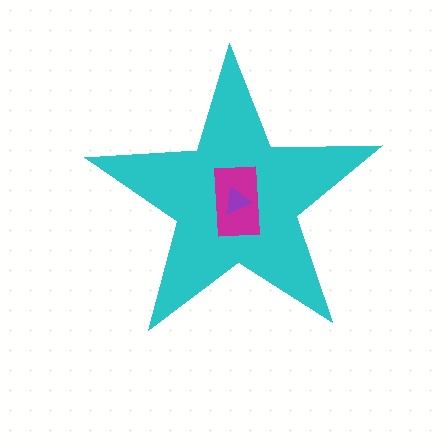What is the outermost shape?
The cyan star.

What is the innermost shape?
The purple triangle.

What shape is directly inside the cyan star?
The magenta rectangle.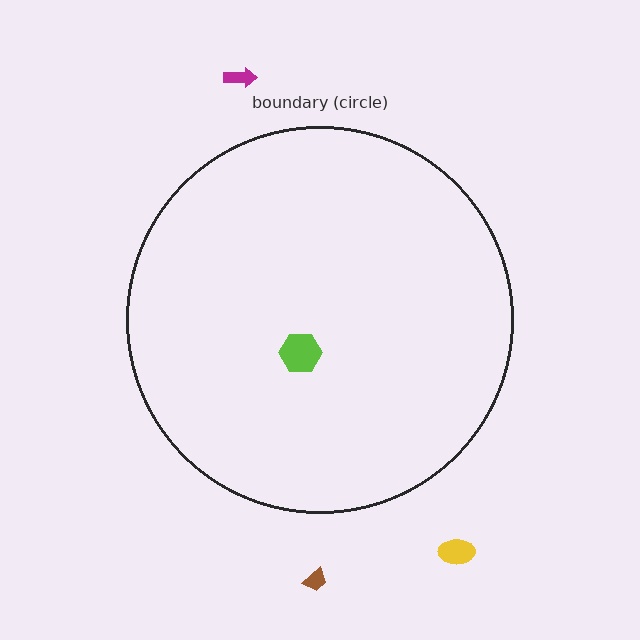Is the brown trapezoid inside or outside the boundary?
Outside.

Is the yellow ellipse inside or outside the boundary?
Outside.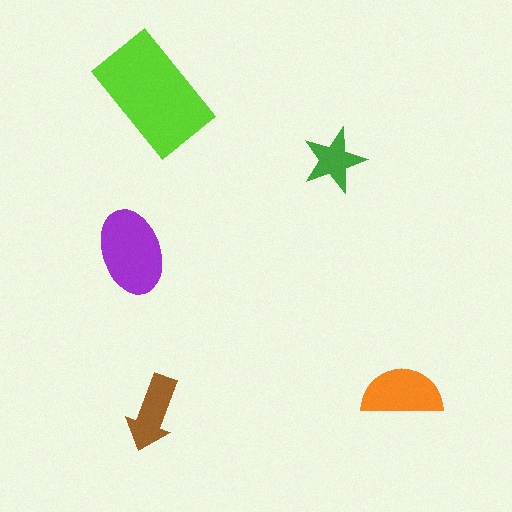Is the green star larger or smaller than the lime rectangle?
Smaller.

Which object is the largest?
The lime rectangle.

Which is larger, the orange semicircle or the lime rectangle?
The lime rectangle.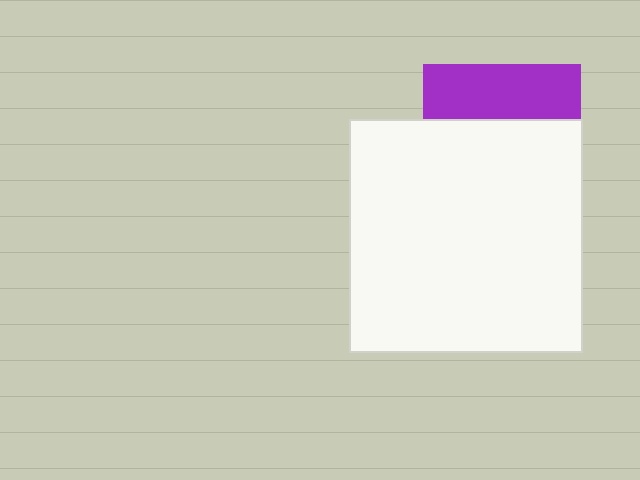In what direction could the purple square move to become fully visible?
The purple square could move up. That would shift it out from behind the white square entirely.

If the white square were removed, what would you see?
You would see the complete purple square.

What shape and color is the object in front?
The object in front is a white square.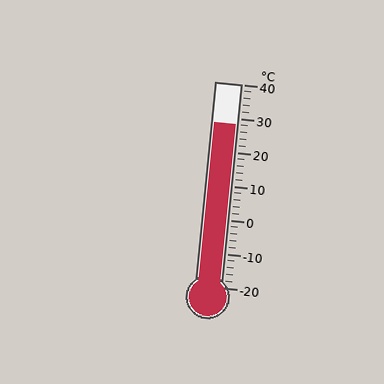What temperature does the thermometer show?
The thermometer shows approximately 28°C.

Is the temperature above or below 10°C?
The temperature is above 10°C.